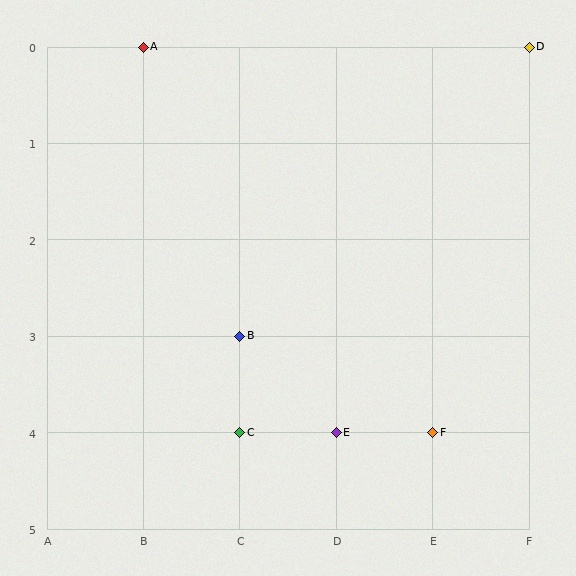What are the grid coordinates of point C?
Point C is at grid coordinates (C, 4).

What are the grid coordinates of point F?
Point F is at grid coordinates (E, 4).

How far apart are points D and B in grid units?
Points D and B are 3 columns and 3 rows apart (about 4.2 grid units diagonally).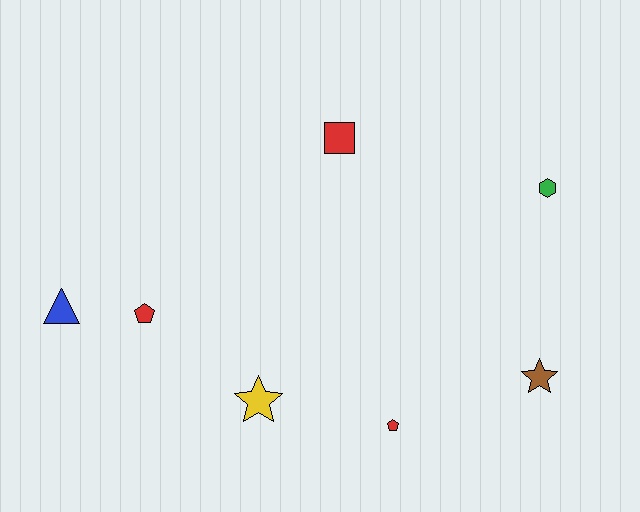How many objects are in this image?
There are 7 objects.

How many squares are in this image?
There is 1 square.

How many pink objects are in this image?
There are no pink objects.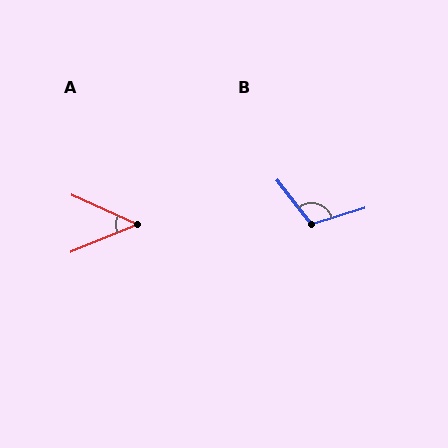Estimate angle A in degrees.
Approximately 47 degrees.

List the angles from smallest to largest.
A (47°), B (111°).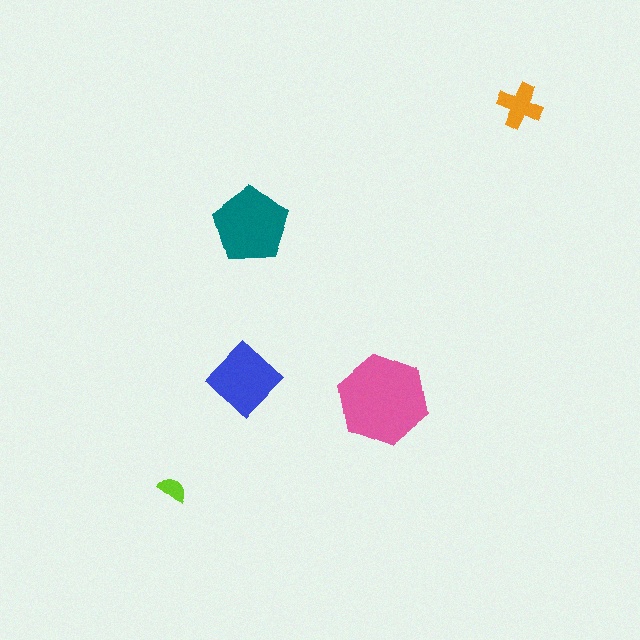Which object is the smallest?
The lime semicircle.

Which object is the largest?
The pink hexagon.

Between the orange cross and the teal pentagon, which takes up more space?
The teal pentagon.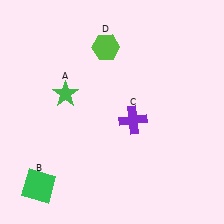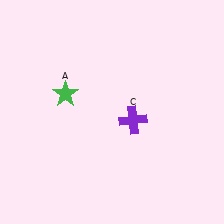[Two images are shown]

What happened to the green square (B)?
The green square (B) was removed in Image 2. It was in the bottom-left area of Image 1.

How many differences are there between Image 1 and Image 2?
There are 2 differences between the two images.